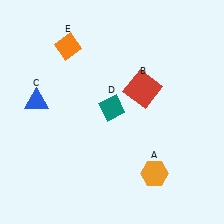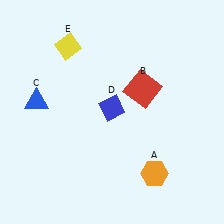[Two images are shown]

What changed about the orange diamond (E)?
In Image 1, E is orange. In Image 2, it changed to yellow.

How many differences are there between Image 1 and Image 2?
There are 2 differences between the two images.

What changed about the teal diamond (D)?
In Image 1, D is teal. In Image 2, it changed to blue.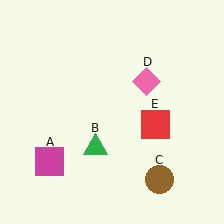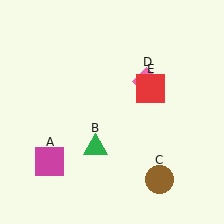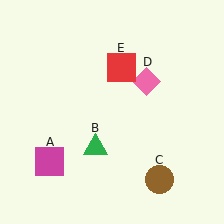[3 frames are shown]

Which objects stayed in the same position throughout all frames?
Magenta square (object A) and green triangle (object B) and brown circle (object C) and pink diamond (object D) remained stationary.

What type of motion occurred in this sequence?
The red square (object E) rotated counterclockwise around the center of the scene.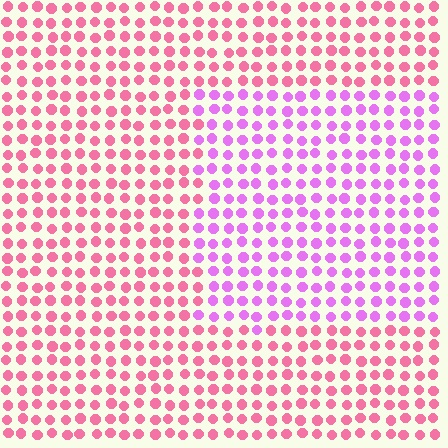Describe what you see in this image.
The image is filled with small pink elements in a uniform arrangement. A rectangle-shaped region is visible where the elements are tinted to a slightly different hue, forming a subtle color boundary.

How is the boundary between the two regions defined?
The boundary is defined purely by a slight shift in hue (about 43 degrees). Spacing, size, and orientation are identical on both sides.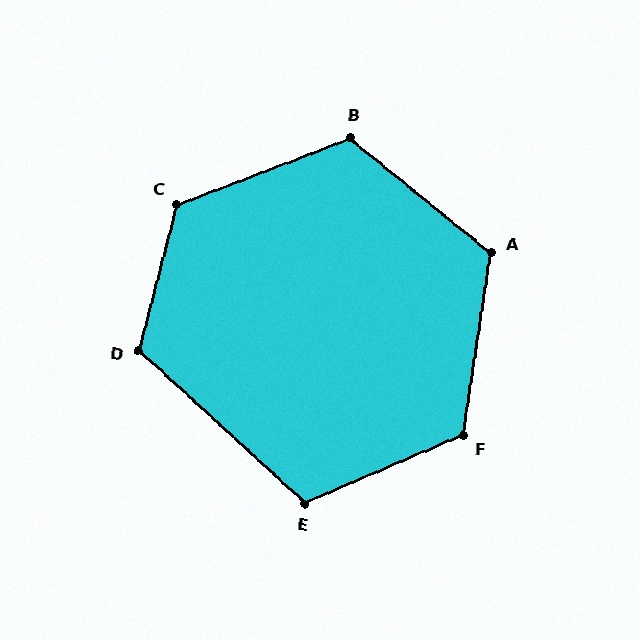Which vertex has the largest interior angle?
C, at approximately 126 degrees.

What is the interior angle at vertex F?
Approximately 122 degrees (obtuse).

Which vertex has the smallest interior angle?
E, at approximately 114 degrees.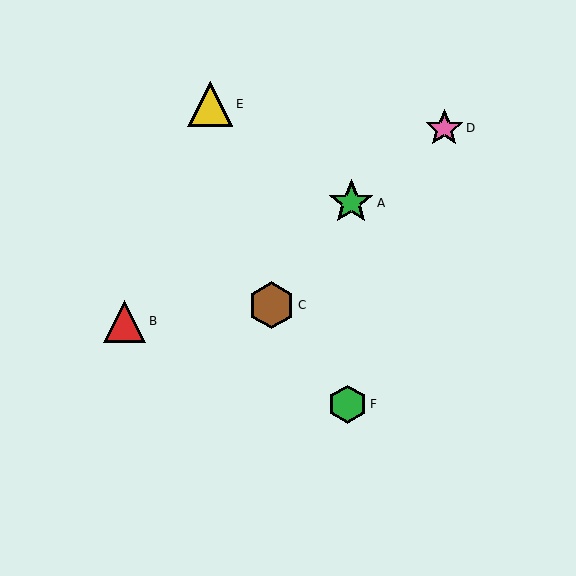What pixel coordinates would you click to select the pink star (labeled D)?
Click at (444, 128) to select the pink star D.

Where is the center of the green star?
The center of the green star is at (351, 203).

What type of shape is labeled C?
Shape C is a brown hexagon.